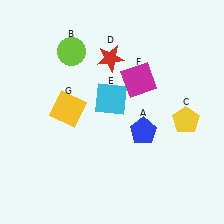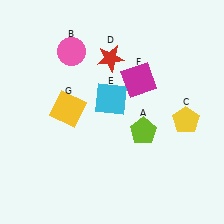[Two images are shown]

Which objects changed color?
A changed from blue to lime. B changed from lime to pink.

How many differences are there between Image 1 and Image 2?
There are 2 differences between the two images.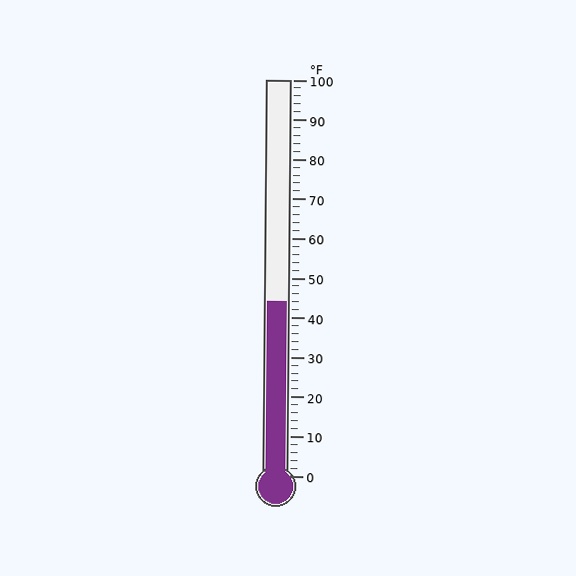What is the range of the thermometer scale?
The thermometer scale ranges from 0°F to 100°F.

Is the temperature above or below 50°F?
The temperature is below 50°F.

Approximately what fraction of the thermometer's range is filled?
The thermometer is filled to approximately 45% of its range.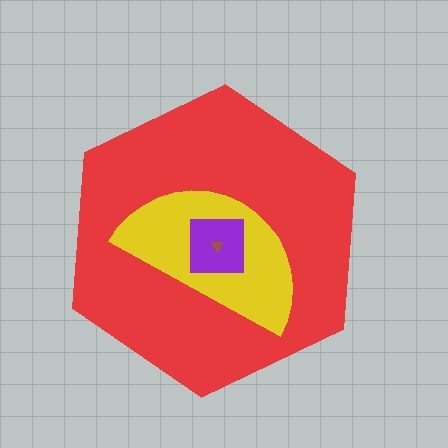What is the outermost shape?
The red hexagon.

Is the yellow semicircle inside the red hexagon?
Yes.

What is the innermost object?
The brown triangle.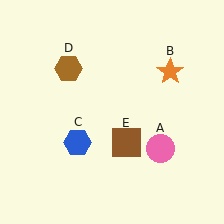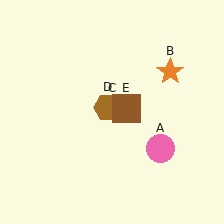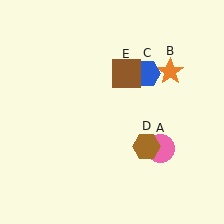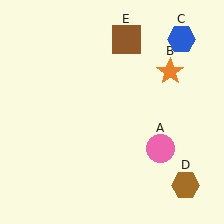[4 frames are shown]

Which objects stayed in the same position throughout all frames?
Pink circle (object A) and orange star (object B) remained stationary.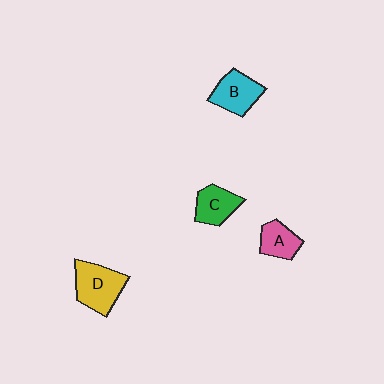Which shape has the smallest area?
Shape A (pink).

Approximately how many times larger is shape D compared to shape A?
Approximately 1.6 times.